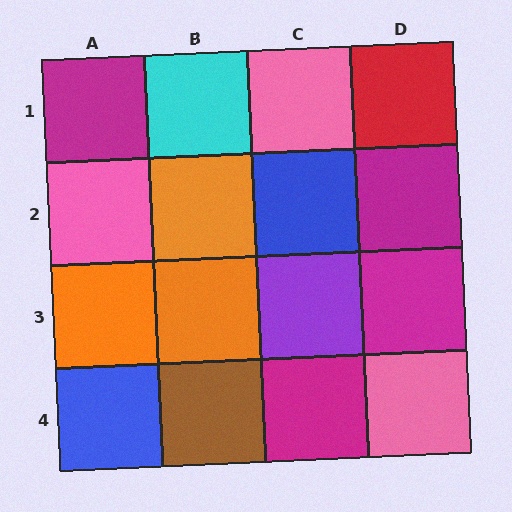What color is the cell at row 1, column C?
Pink.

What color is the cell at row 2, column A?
Pink.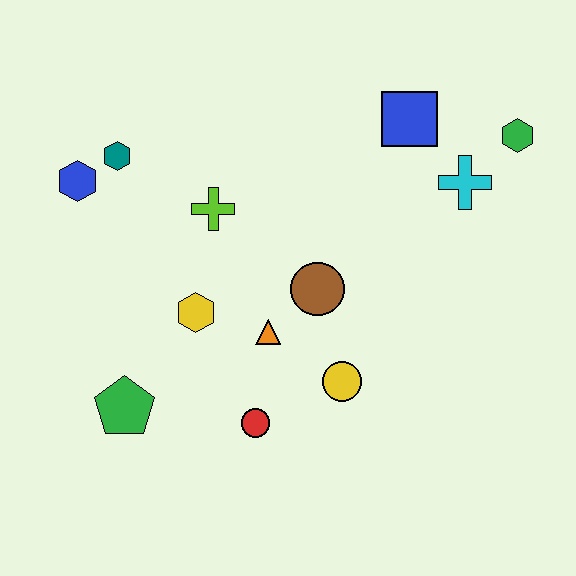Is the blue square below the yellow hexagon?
No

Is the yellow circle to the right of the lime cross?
Yes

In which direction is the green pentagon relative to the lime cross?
The green pentagon is below the lime cross.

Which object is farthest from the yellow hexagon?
The green hexagon is farthest from the yellow hexagon.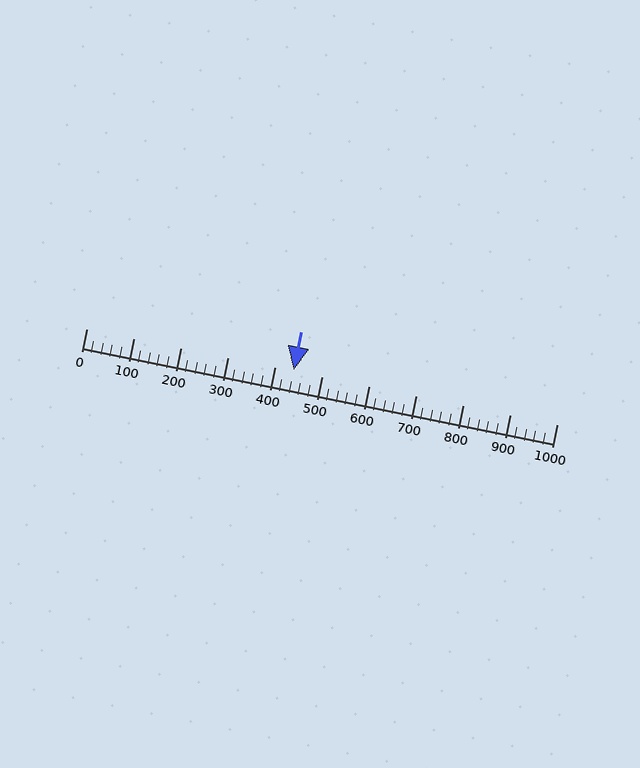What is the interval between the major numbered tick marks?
The major tick marks are spaced 100 units apart.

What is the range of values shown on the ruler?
The ruler shows values from 0 to 1000.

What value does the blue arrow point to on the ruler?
The blue arrow points to approximately 440.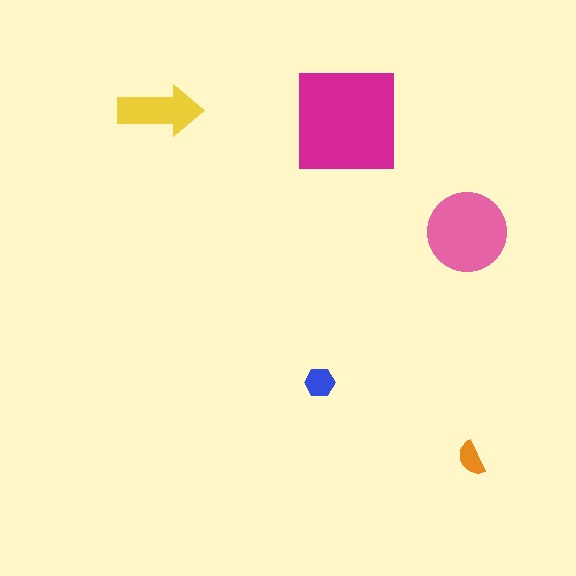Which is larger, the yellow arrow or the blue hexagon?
The yellow arrow.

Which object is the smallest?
The orange semicircle.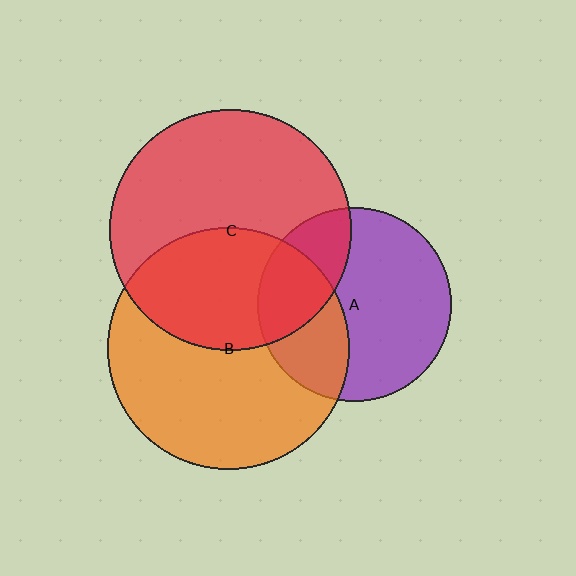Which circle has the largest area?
Circle B (orange).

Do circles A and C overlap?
Yes.